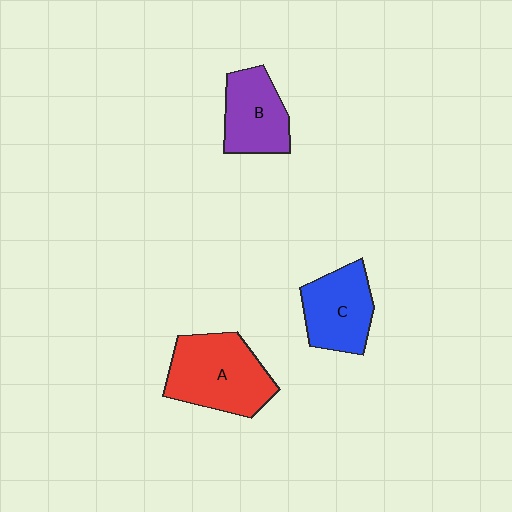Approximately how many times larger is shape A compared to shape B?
Approximately 1.4 times.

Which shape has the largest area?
Shape A (red).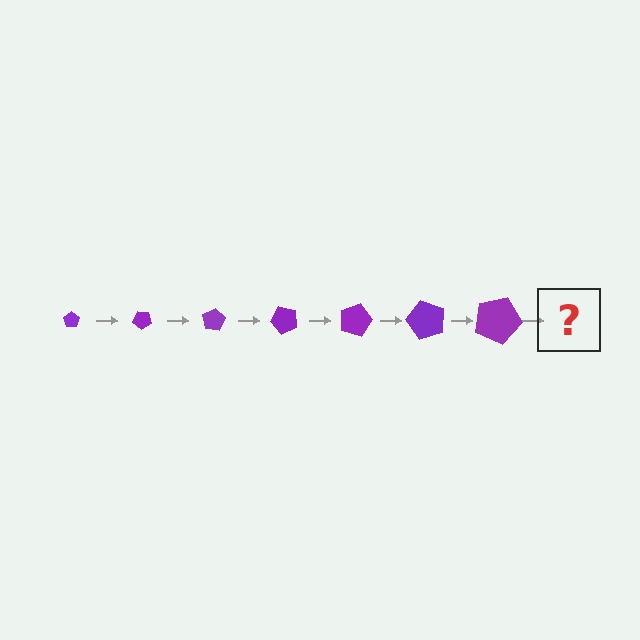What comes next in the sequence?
The next element should be a pentagon, larger than the previous one and rotated 280 degrees from the start.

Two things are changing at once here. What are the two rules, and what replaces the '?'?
The two rules are that the pentagon grows larger each step and it rotates 40 degrees each step. The '?' should be a pentagon, larger than the previous one and rotated 280 degrees from the start.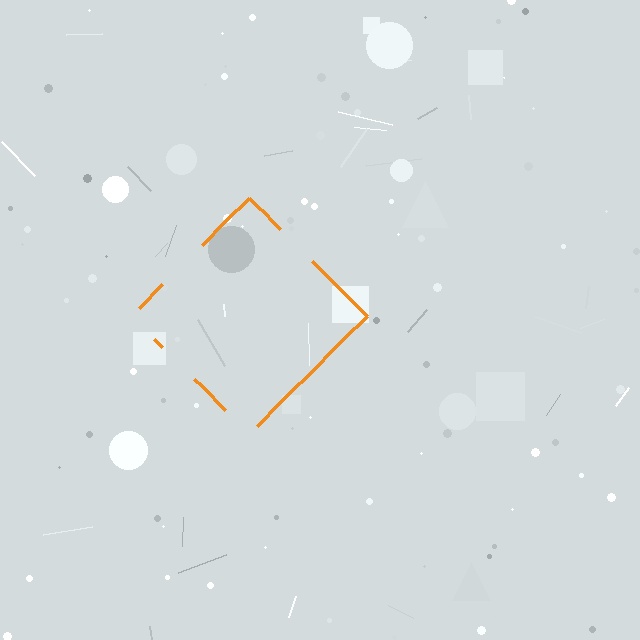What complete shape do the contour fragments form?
The contour fragments form a diamond.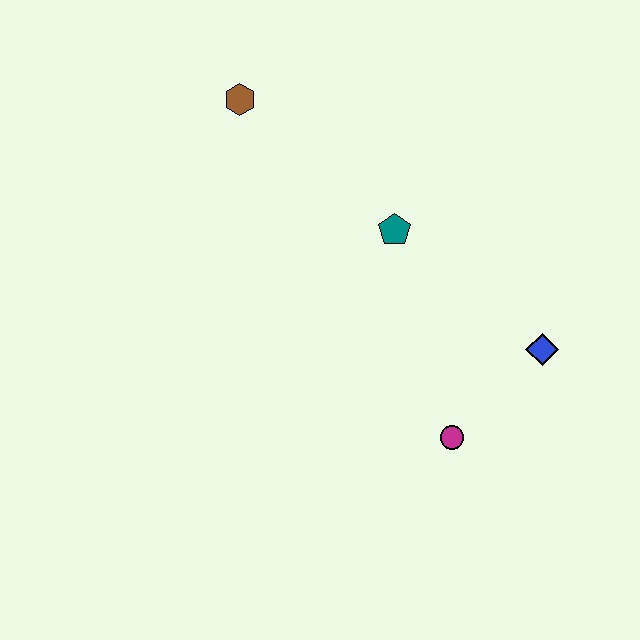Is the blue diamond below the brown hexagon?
Yes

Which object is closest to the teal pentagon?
The blue diamond is closest to the teal pentagon.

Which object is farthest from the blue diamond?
The brown hexagon is farthest from the blue diamond.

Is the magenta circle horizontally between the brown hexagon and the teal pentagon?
No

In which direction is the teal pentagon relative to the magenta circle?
The teal pentagon is above the magenta circle.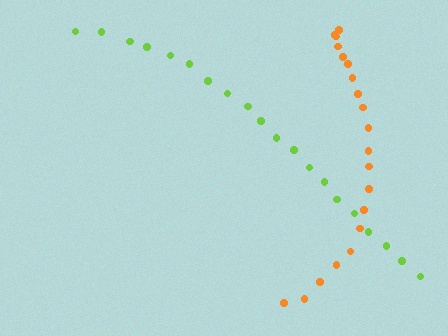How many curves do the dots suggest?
There are 2 distinct paths.